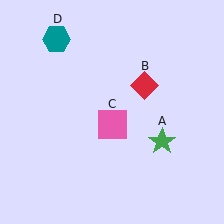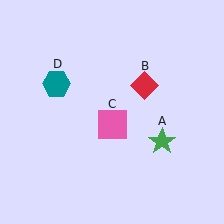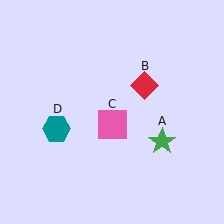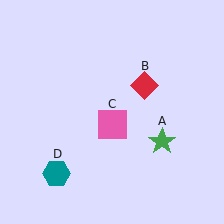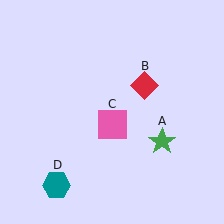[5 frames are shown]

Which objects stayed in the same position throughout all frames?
Green star (object A) and red diamond (object B) and pink square (object C) remained stationary.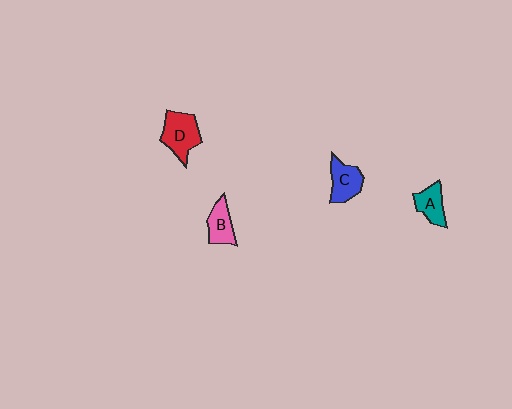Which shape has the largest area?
Shape D (red).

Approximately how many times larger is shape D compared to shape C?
Approximately 1.2 times.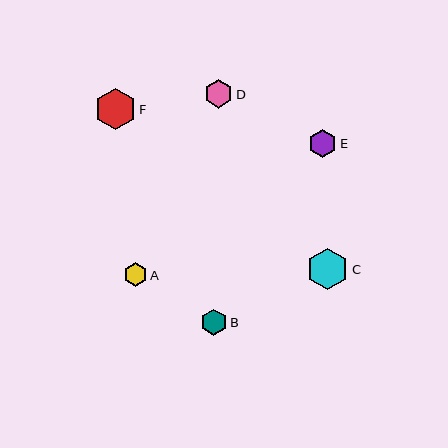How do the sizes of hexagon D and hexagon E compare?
Hexagon D and hexagon E are approximately the same size.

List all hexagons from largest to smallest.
From largest to smallest: C, F, D, E, B, A.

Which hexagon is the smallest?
Hexagon A is the smallest with a size of approximately 23 pixels.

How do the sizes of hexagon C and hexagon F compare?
Hexagon C and hexagon F are approximately the same size.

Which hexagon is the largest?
Hexagon C is the largest with a size of approximately 41 pixels.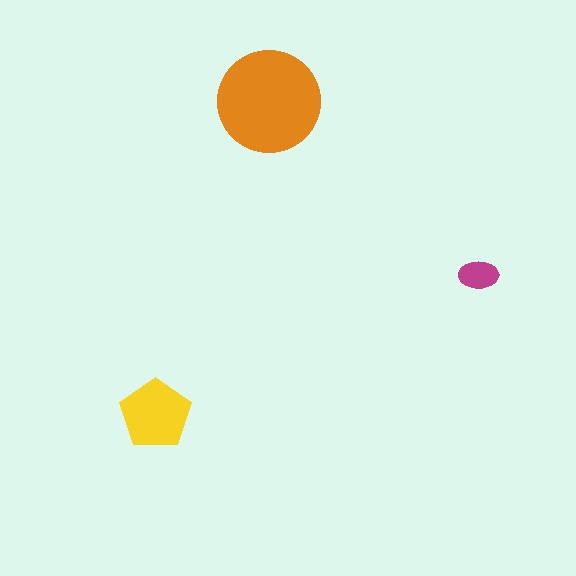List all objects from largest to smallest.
The orange circle, the yellow pentagon, the magenta ellipse.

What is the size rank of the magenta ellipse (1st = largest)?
3rd.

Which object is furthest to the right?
The magenta ellipse is rightmost.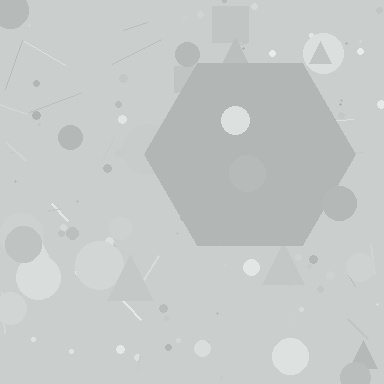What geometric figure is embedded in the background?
A hexagon is embedded in the background.